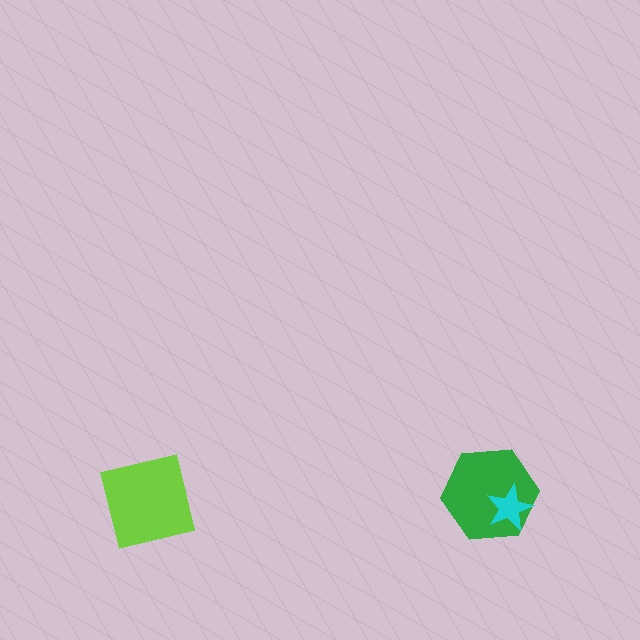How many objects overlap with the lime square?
0 objects overlap with the lime square.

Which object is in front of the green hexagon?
The cyan star is in front of the green hexagon.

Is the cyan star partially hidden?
No, no other shape covers it.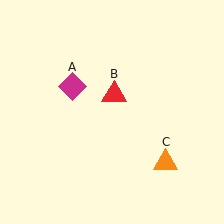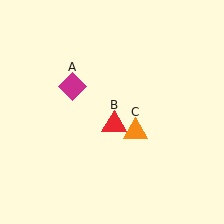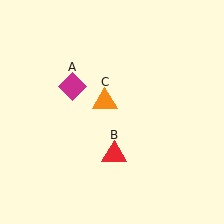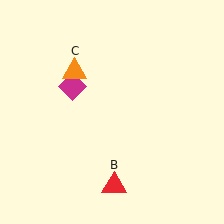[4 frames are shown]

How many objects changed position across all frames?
2 objects changed position: red triangle (object B), orange triangle (object C).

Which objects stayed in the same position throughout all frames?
Magenta diamond (object A) remained stationary.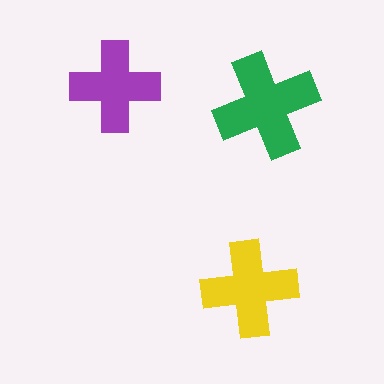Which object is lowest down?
The yellow cross is bottommost.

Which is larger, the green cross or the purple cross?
The green one.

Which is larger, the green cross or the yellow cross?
The green one.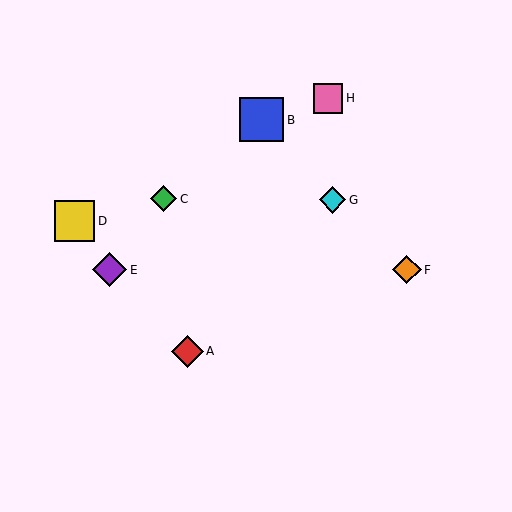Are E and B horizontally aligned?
No, E is at y≈270 and B is at y≈120.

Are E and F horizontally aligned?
Yes, both are at y≈270.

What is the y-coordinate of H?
Object H is at y≈98.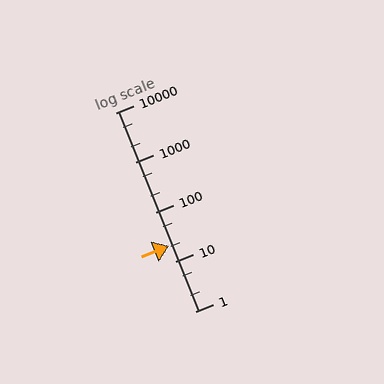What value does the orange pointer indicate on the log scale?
The pointer indicates approximately 21.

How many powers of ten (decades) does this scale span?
The scale spans 4 decades, from 1 to 10000.